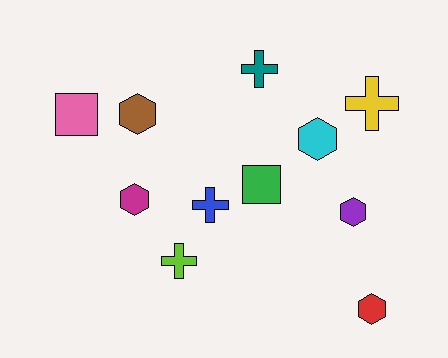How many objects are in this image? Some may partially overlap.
There are 11 objects.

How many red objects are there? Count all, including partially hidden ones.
There is 1 red object.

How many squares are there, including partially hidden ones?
There are 2 squares.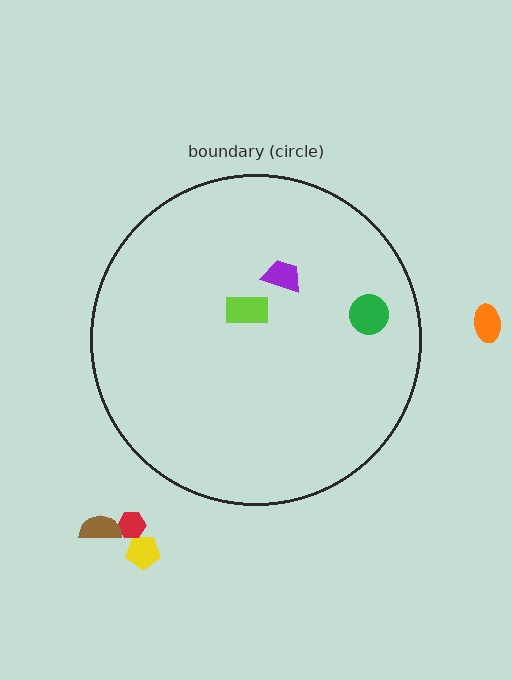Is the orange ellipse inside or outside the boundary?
Outside.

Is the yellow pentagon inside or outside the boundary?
Outside.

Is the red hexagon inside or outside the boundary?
Outside.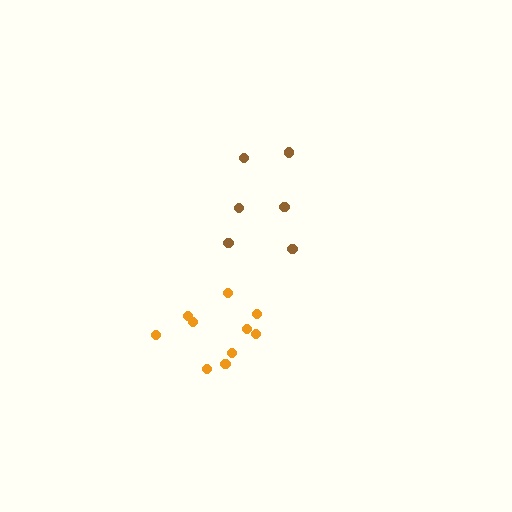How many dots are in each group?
Group 1: 6 dots, Group 2: 10 dots (16 total).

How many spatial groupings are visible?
There are 2 spatial groupings.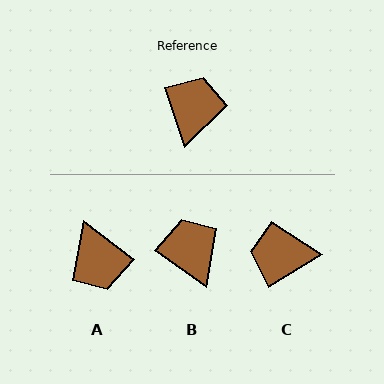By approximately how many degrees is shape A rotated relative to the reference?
Approximately 146 degrees clockwise.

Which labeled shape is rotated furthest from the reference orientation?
A, about 146 degrees away.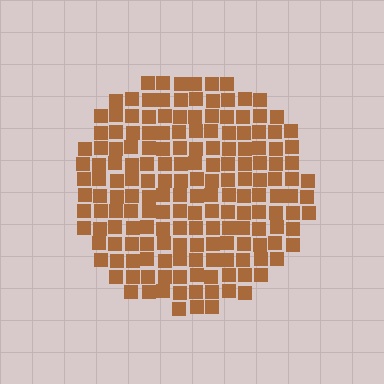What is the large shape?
The large shape is a circle.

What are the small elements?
The small elements are squares.